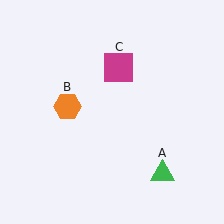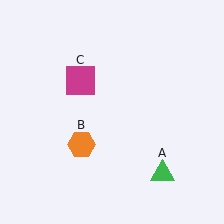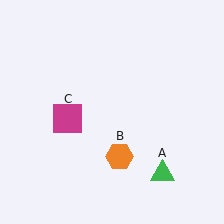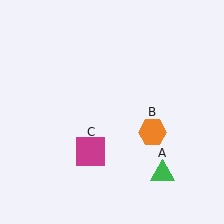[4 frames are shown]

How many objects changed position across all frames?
2 objects changed position: orange hexagon (object B), magenta square (object C).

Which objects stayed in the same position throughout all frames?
Green triangle (object A) remained stationary.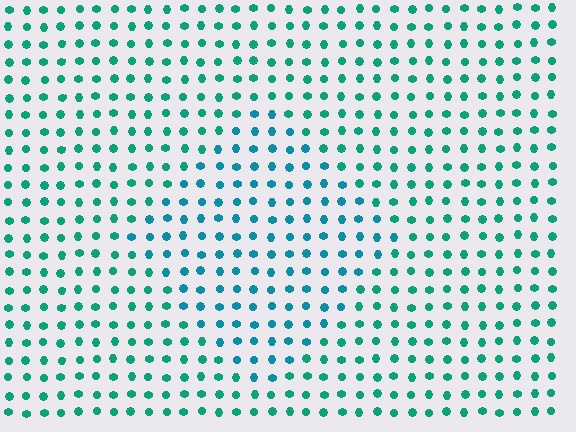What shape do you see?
I see a diamond.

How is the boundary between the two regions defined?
The boundary is defined purely by a slight shift in hue (about 23 degrees). Spacing, size, and orientation are identical on both sides.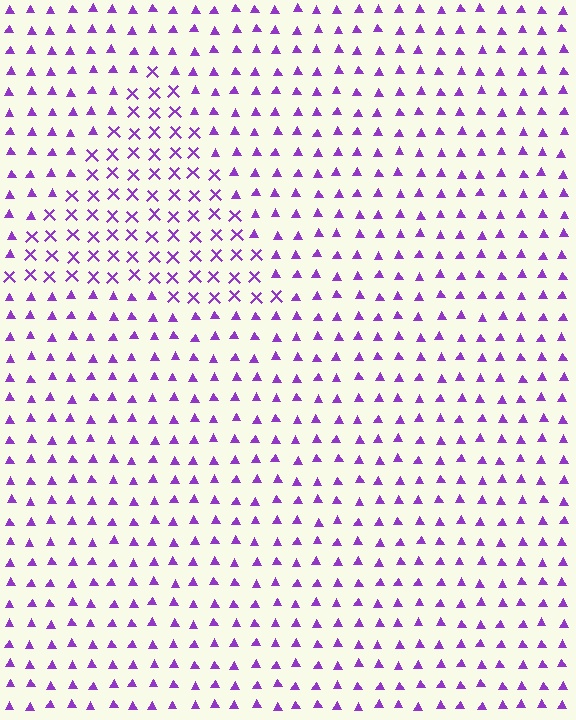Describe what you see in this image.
The image is filled with small purple elements arranged in a uniform grid. A triangle-shaped region contains X marks, while the surrounding area contains triangles. The boundary is defined purely by the change in element shape.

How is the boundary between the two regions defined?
The boundary is defined by a change in element shape: X marks inside vs. triangles outside. All elements share the same color and spacing.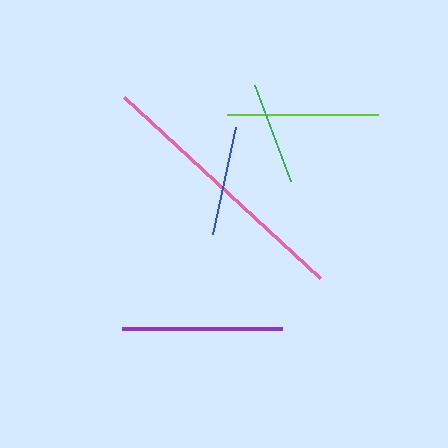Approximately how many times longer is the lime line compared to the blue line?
The lime line is approximately 1.4 times the length of the blue line.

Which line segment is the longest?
The pink line is the longest at approximately 267 pixels.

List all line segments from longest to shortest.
From longest to shortest: pink, purple, lime, blue, green.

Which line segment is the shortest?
The green line is the shortest at approximately 103 pixels.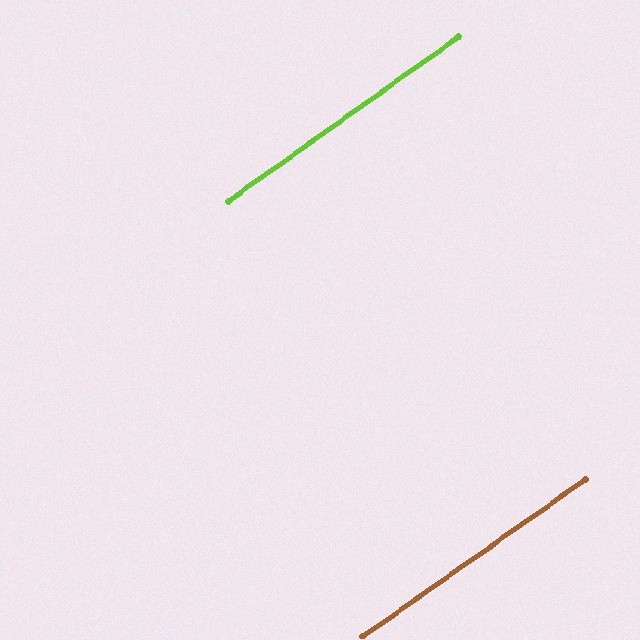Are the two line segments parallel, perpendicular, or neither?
Parallel — their directions differ by only 0.1°.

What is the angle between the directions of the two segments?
Approximately 0 degrees.